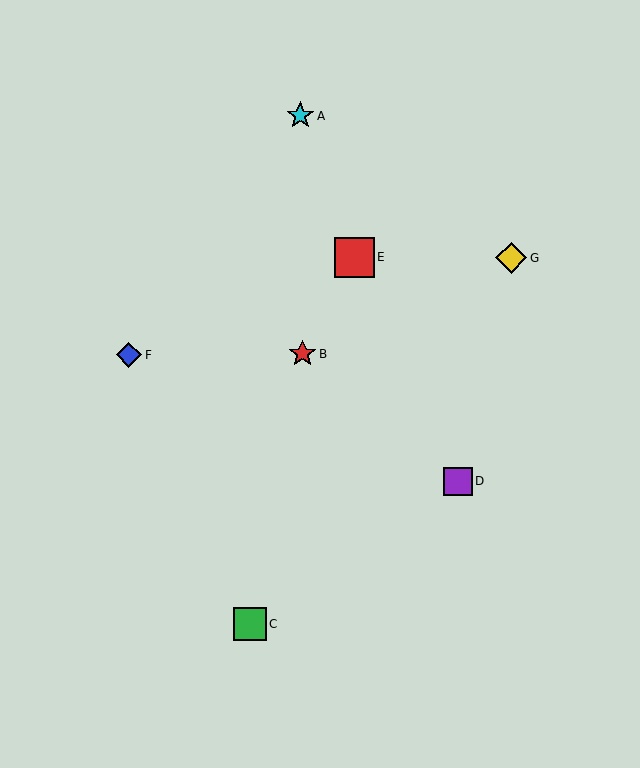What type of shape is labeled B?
Shape B is a red star.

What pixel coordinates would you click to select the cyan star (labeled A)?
Click at (300, 116) to select the cyan star A.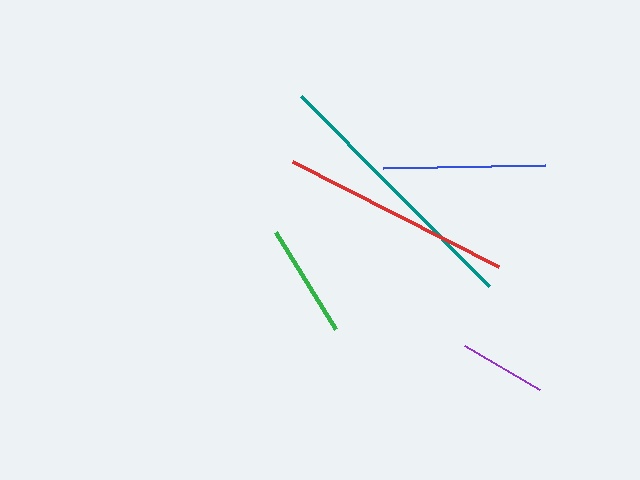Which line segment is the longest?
The teal line is the longest at approximately 267 pixels.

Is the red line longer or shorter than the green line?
The red line is longer than the green line.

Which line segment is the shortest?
The purple line is the shortest at approximately 87 pixels.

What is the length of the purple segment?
The purple segment is approximately 87 pixels long.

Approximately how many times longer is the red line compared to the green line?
The red line is approximately 2.0 times the length of the green line.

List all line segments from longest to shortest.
From longest to shortest: teal, red, blue, green, purple.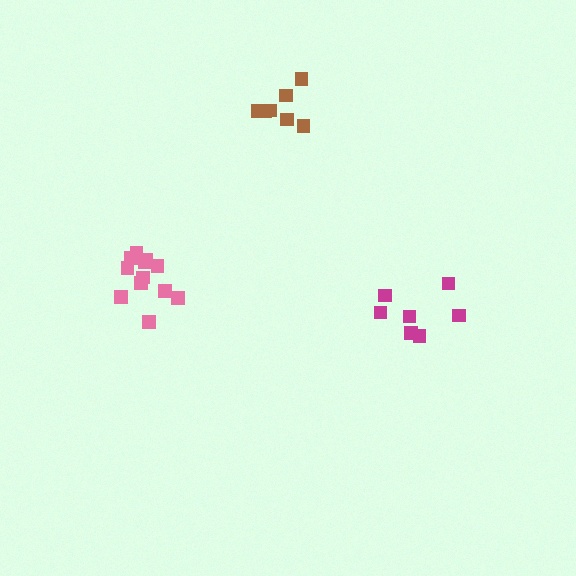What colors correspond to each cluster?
The clusters are colored: brown, magenta, pink.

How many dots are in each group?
Group 1: 7 dots, Group 2: 7 dots, Group 3: 12 dots (26 total).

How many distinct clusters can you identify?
There are 3 distinct clusters.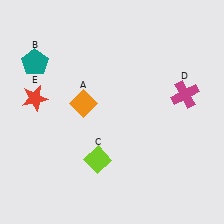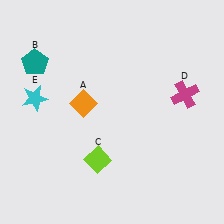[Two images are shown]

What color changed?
The star (E) changed from red in Image 1 to cyan in Image 2.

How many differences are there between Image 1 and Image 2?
There is 1 difference between the two images.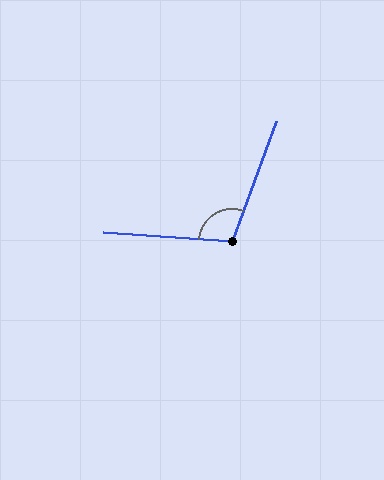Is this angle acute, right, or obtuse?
It is obtuse.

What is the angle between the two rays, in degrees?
Approximately 106 degrees.